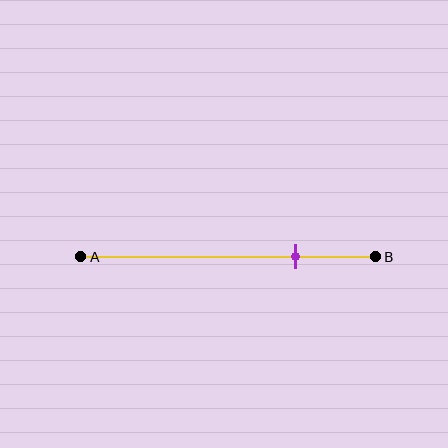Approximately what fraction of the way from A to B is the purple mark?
The purple mark is approximately 75% of the way from A to B.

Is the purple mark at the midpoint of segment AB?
No, the mark is at about 75% from A, not at the 50% midpoint.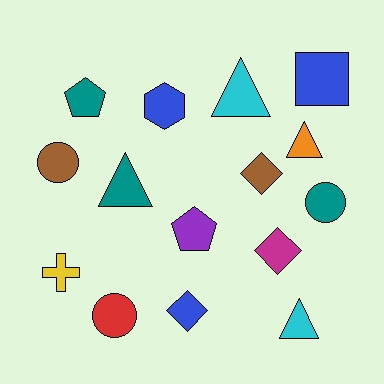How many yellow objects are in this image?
There is 1 yellow object.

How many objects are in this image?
There are 15 objects.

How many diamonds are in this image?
There are 3 diamonds.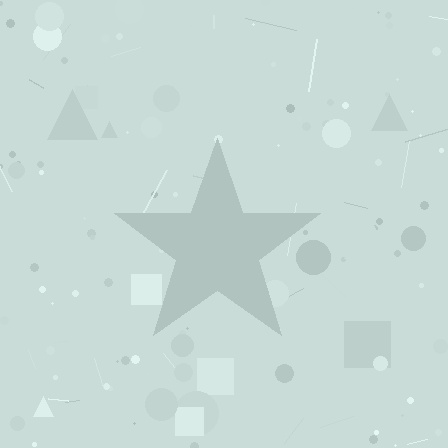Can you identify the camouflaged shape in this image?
The camouflaged shape is a star.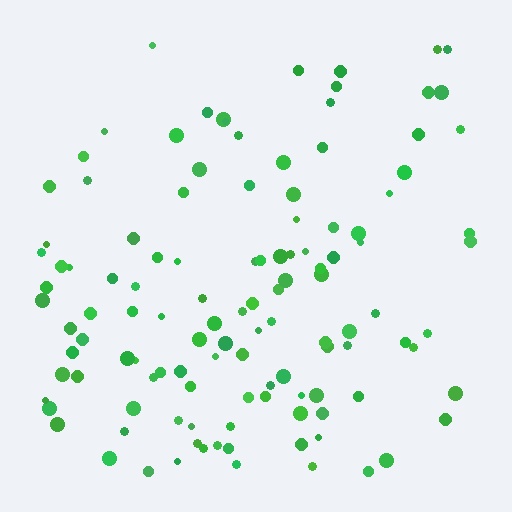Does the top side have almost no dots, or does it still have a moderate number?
Still a moderate number, just noticeably fewer than the bottom.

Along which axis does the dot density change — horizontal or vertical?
Vertical.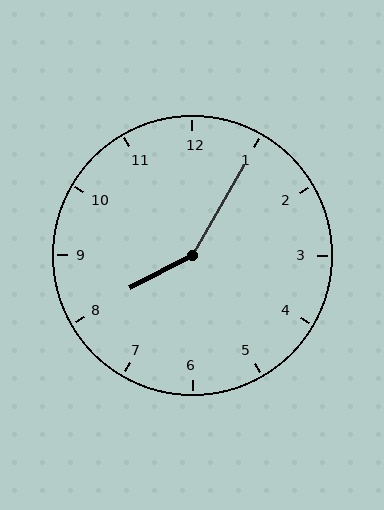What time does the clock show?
8:05.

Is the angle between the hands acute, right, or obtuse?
It is obtuse.